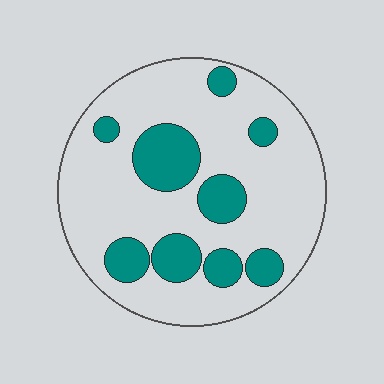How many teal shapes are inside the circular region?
9.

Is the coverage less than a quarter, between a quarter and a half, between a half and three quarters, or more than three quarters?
Less than a quarter.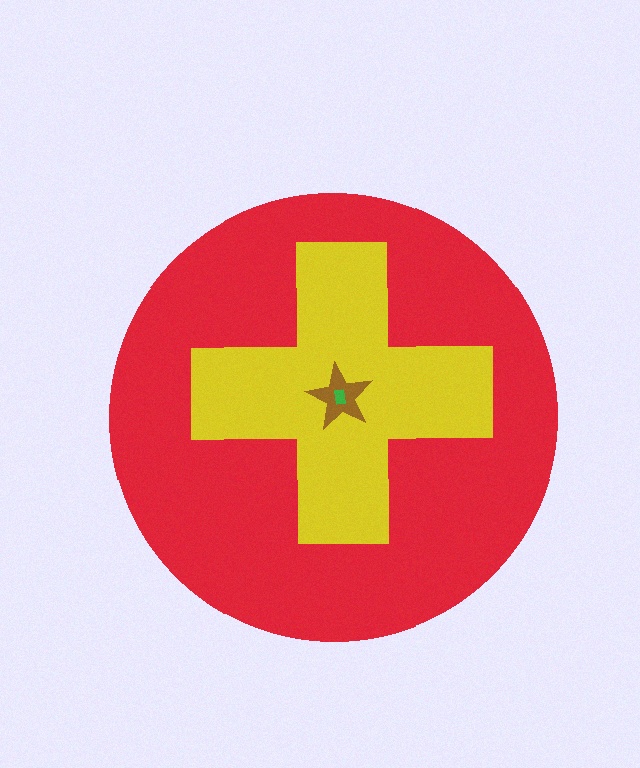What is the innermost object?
The green rectangle.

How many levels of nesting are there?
4.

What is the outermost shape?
The red circle.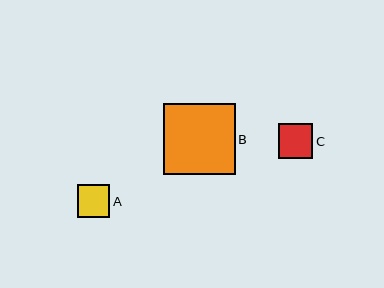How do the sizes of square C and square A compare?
Square C and square A are approximately the same size.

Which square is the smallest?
Square A is the smallest with a size of approximately 33 pixels.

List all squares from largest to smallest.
From largest to smallest: B, C, A.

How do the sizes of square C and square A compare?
Square C and square A are approximately the same size.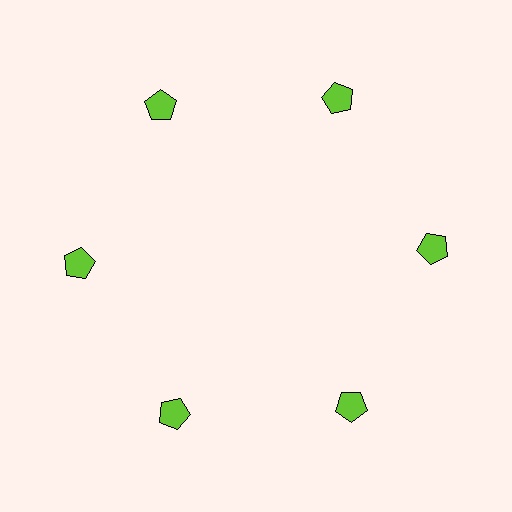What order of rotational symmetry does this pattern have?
This pattern has 6-fold rotational symmetry.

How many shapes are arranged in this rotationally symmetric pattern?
There are 6 shapes, arranged in 6 groups of 1.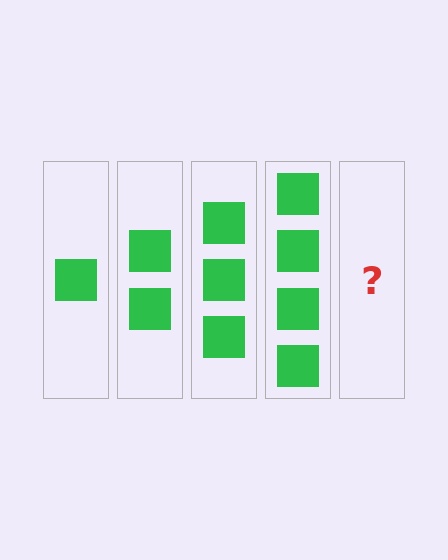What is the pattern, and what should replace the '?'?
The pattern is that each step adds one more square. The '?' should be 5 squares.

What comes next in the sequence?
The next element should be 5 squares.